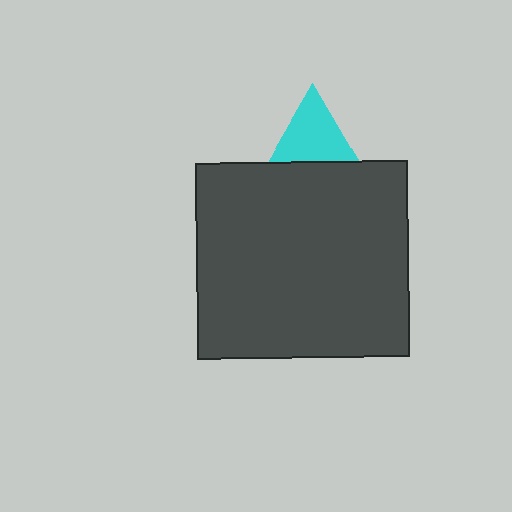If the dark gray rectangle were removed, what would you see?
You would see the complete cyan triangle.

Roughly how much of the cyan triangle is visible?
About half of it is visible (roughly 61%).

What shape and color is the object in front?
The object in front is a dark gray rectangle.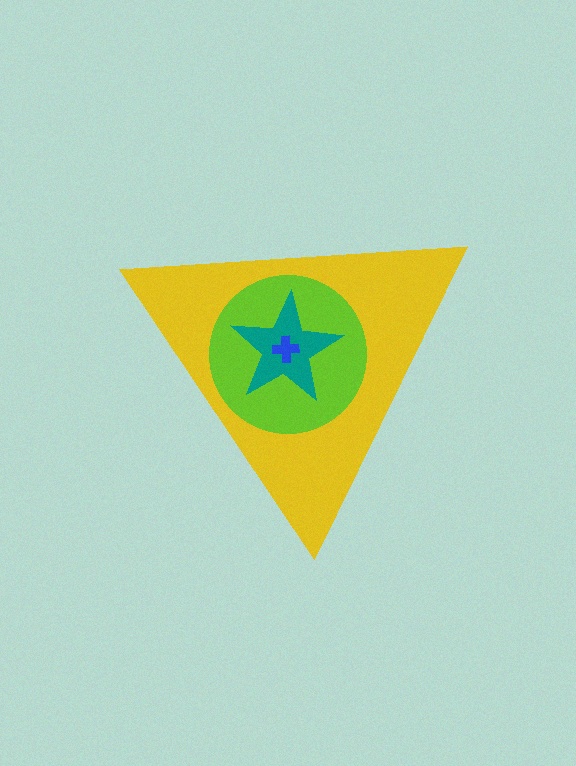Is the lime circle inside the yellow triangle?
Yes.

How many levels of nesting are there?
4.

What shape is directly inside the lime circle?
The teal star.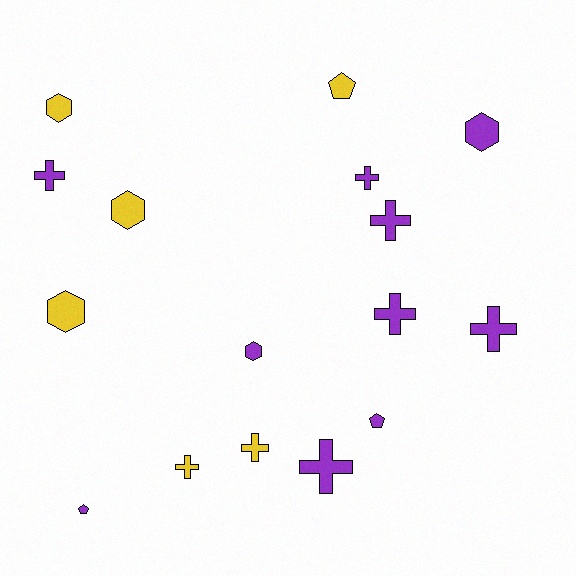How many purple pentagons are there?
There are 2 purple pentagons.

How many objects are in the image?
There are 16 objects.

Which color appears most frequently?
Purple, with 10 objects.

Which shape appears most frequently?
Cross, with 8 objects.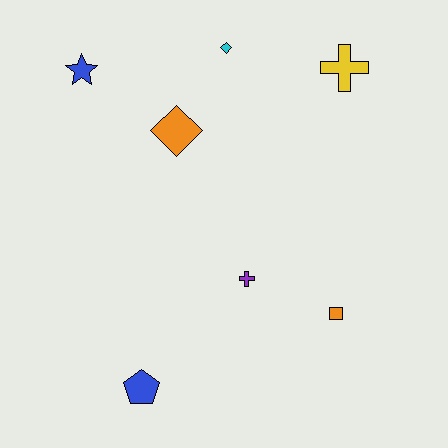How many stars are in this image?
There is 1 star.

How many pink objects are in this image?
There are no pink objects.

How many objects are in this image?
There are 7 objects.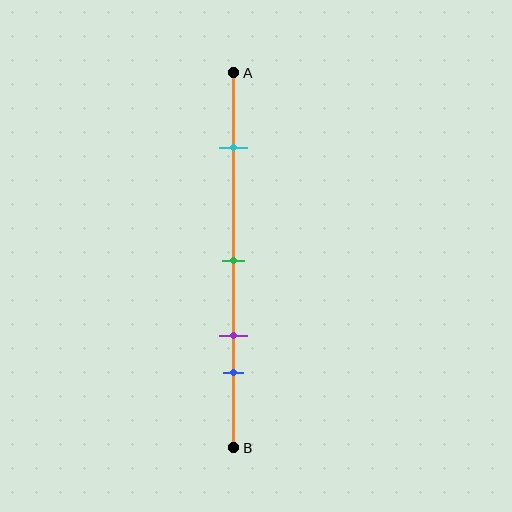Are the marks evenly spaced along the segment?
No, the marks are not evenly spaced.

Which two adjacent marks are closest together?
The purple and blue marks are the closest adjacent pair.